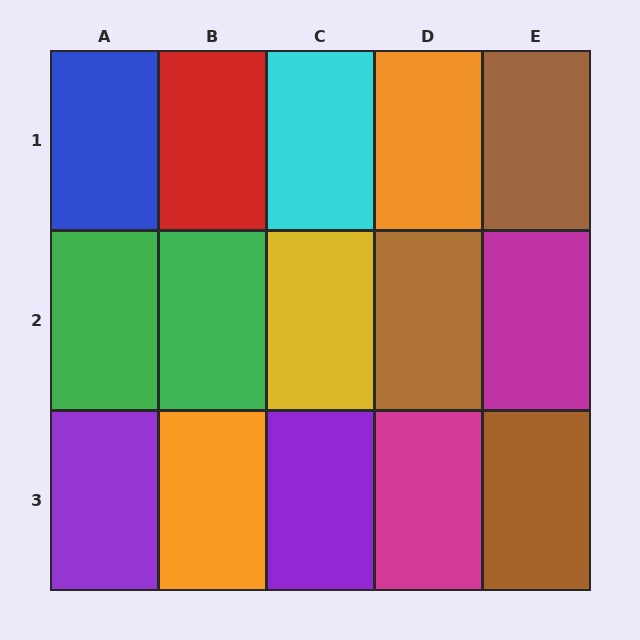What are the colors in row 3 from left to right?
Purple, orange, purple, magenta, brown.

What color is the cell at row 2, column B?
Green.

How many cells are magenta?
2 cells are magenta.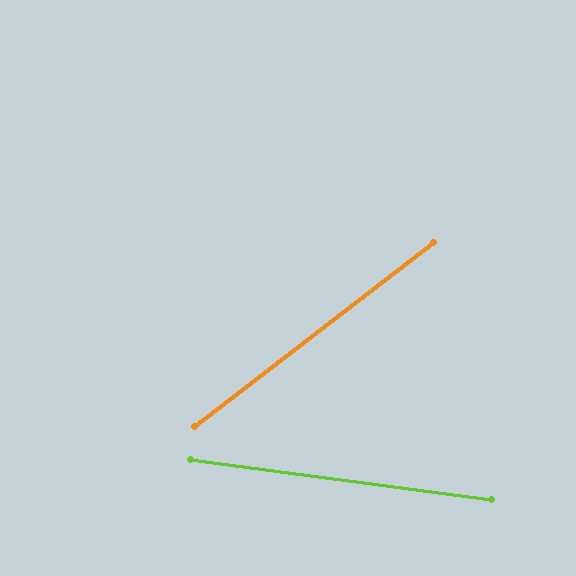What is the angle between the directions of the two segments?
Approximately 45 degrees.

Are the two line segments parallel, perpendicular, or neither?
Neither parallel nor perpendicular — they differ by about 45°.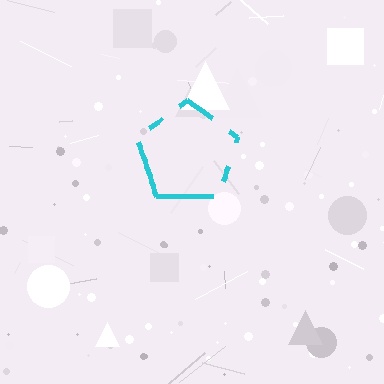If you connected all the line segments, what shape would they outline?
They would outline a pentagon.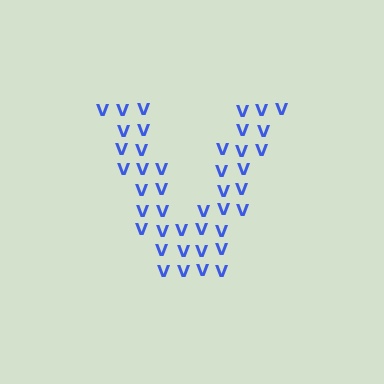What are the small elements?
The small elements are letter V's.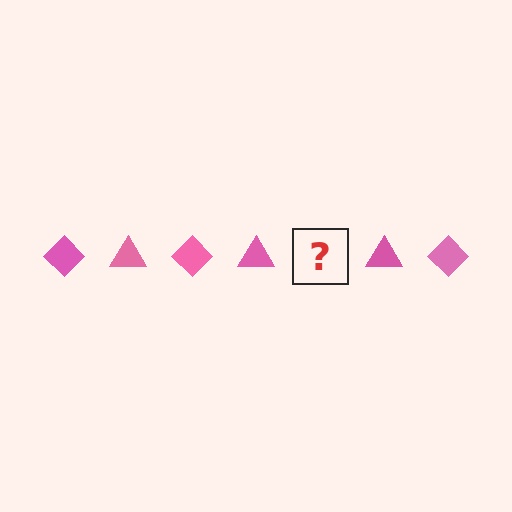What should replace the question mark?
The question mark should be replaced with a pink diamond.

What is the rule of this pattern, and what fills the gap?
The rule is that the pattern cycles through diamond, triangle shapes in pink. The gap should be filled with a pink diamond.